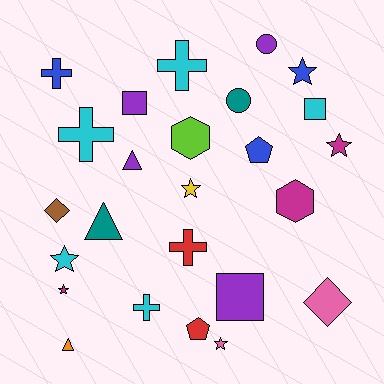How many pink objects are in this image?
There are 2 pink objects.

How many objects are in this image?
There are 25 objects.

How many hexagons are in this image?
There are 2 hexagons.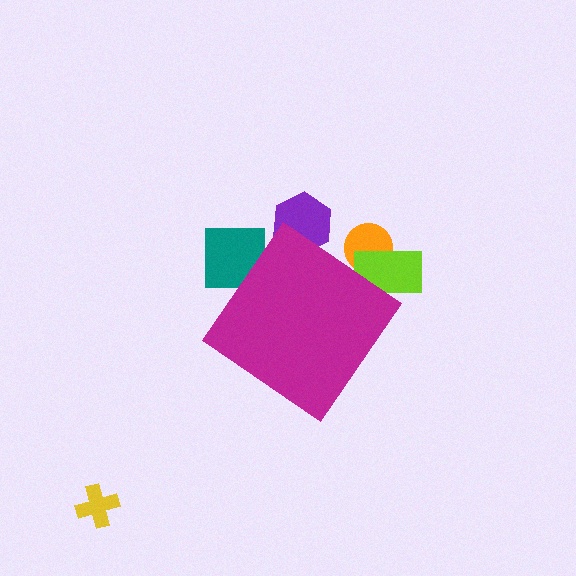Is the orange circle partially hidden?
Yes, the orange circle is partially hidden behind the magenta diamond.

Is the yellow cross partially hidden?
No, the yellow cross is fully visible.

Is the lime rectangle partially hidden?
Yes, the lime rectangle is partially hidden behind the magenta diamond.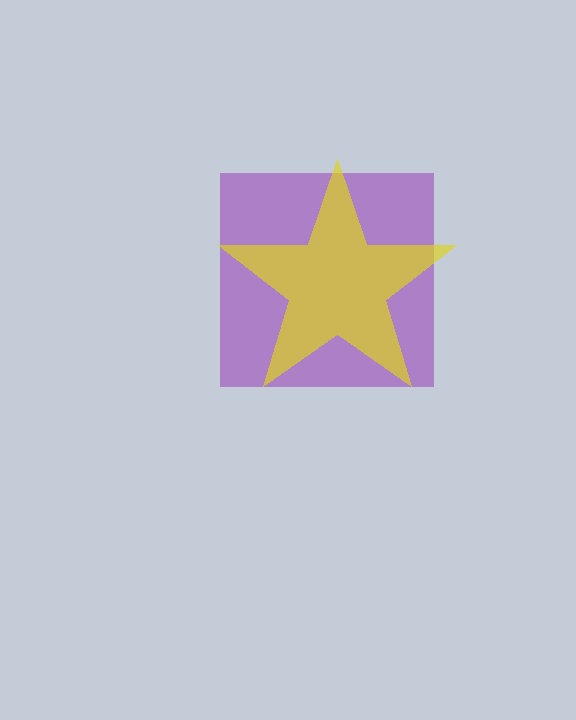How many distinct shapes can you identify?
There are 2 distinct shapes: a purple square, a yellow star.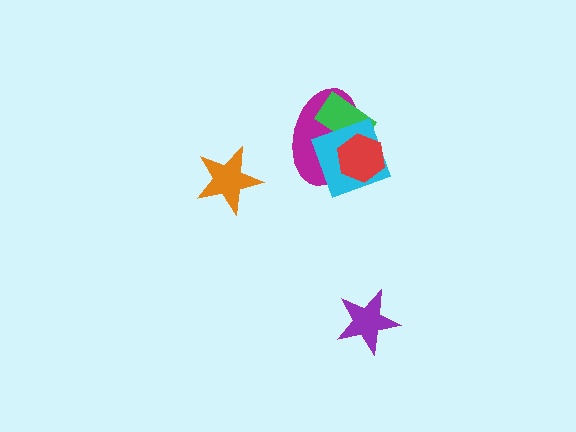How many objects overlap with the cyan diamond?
3 objects overlap with the cyan diamond.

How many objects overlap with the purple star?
0 objects overlap with the purple star.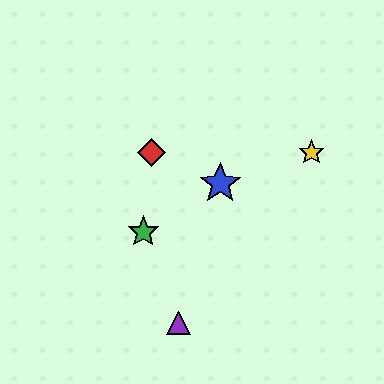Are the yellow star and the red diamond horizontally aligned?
Yes, both are at y≈152.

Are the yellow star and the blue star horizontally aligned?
No, the yellow star is at y≈152 and the blue star is at y≈184.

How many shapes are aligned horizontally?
2 shapes (the red diamond, the yellow star) are aligned horizontally.